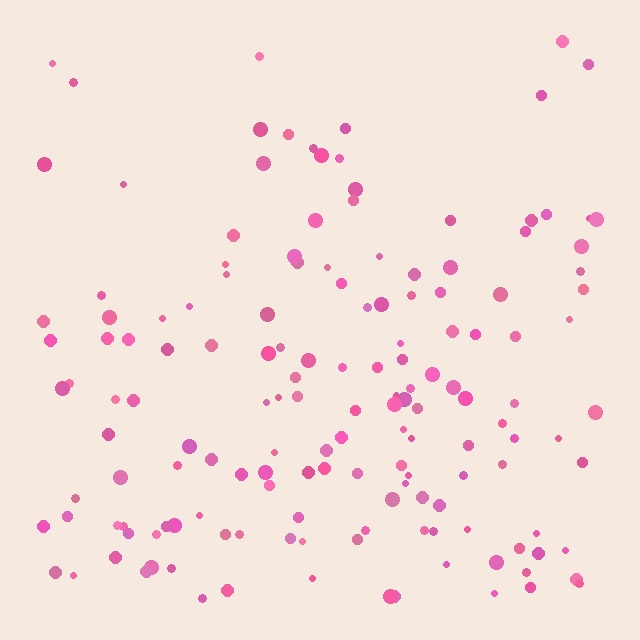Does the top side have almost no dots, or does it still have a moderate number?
Still a moderate number, just noticeably fewer than the bottom.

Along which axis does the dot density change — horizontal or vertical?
Vertical.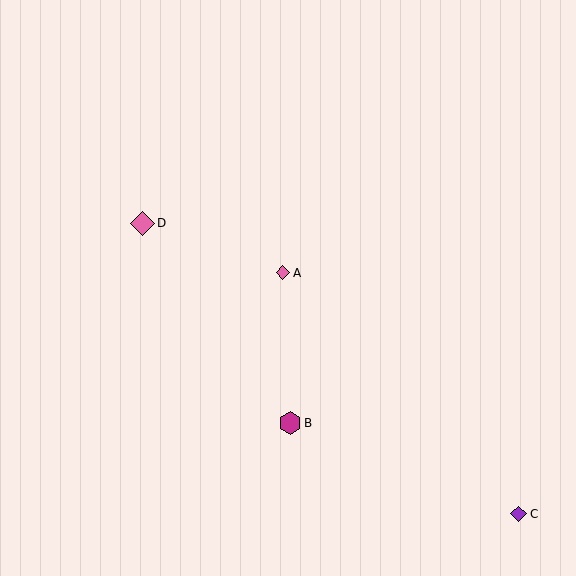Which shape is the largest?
The pink diamond (labeled D) is the largest.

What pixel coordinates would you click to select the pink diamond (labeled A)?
Click at (283, 273) to select the pink diamond A.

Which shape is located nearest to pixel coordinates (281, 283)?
The pink diamond (labeled A) at (283, 273) is nearest to that location.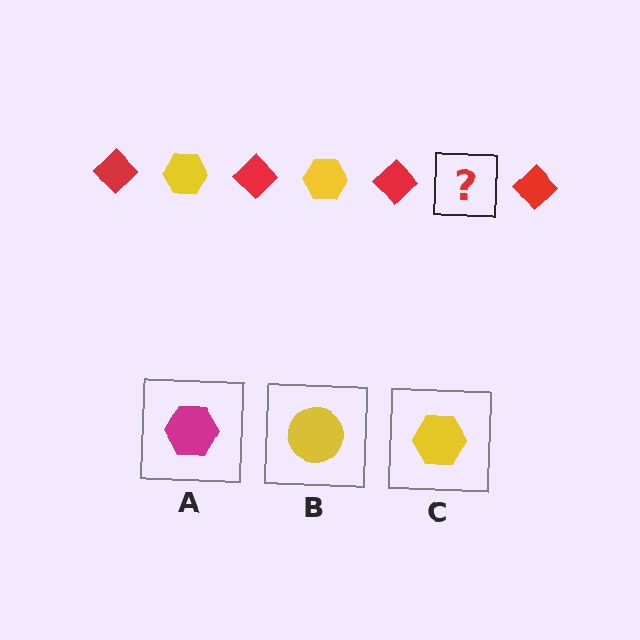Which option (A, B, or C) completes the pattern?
C.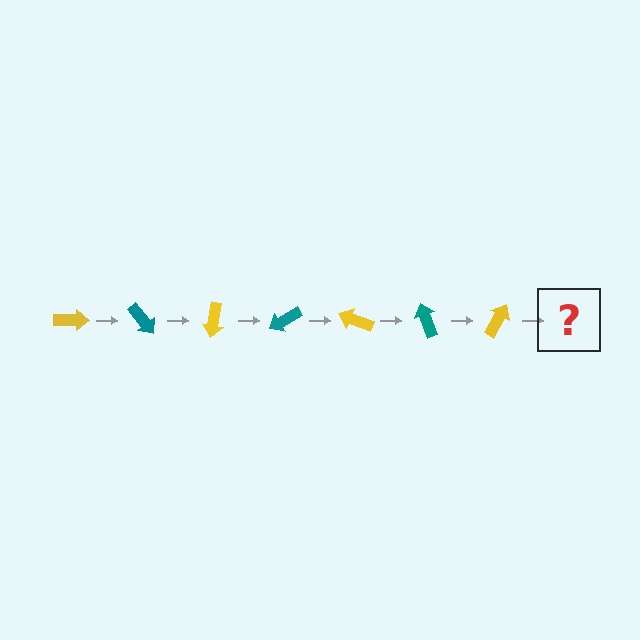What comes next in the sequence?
The next element should be a teal arrow, rotated 350 degrees from the start.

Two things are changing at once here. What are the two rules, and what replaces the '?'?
The two rules are that it rotates 50 degrees each step and the color cycles through yellow and teal. The '?' should be a teal arrow, rotated 350 degrees from the start.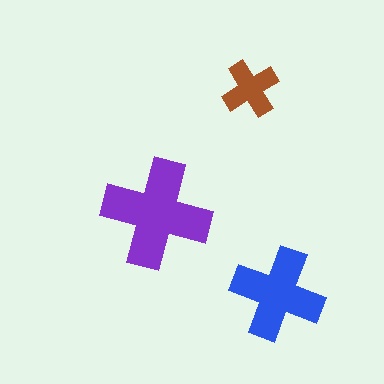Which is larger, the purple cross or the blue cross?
The purple one.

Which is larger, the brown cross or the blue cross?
The blue one.